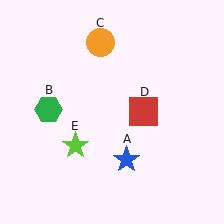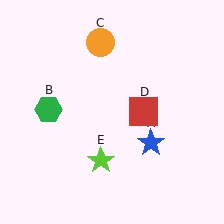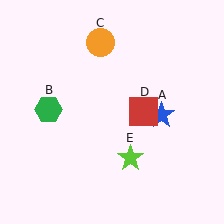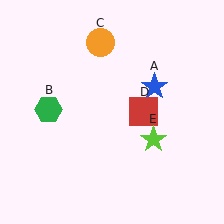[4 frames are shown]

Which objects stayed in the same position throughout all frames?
Green hexagon (object B) and orange circle (object C) and red square (object D) remained stationary.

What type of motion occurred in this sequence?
The blue star (object A), lime star (object E) rotated counterclockwise around the center of the scene.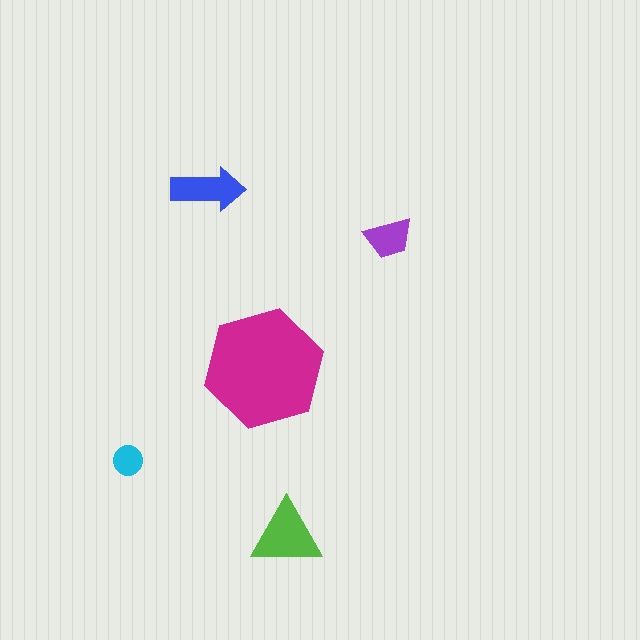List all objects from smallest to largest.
The cyan circle, the purple trapezoid, the blue arrow, the lime triangle, the magenta hexagon.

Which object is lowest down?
The lime triangle is bottommost.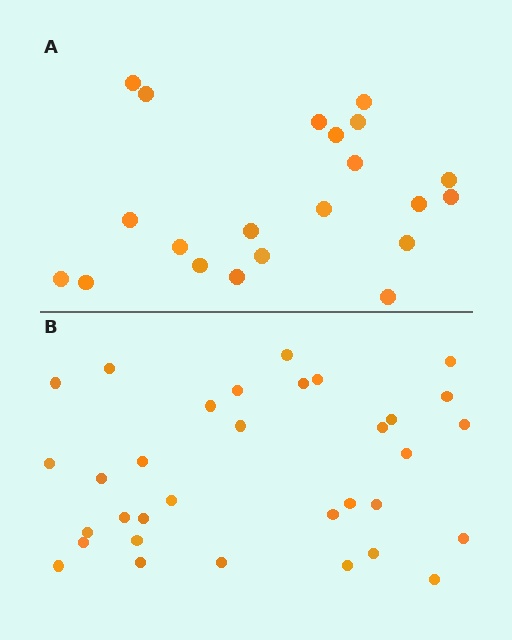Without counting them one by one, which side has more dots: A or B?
Region B (the bottom region) has more dots.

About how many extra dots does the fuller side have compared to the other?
Region B has roughly 12 or so more dots than region A.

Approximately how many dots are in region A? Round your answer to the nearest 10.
About 20 dots. (The exact count is 21, which rounds to 20.)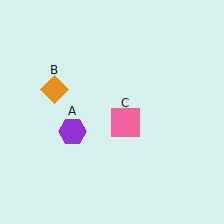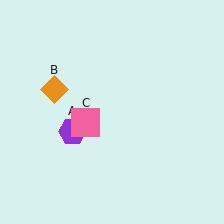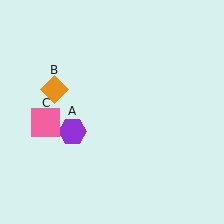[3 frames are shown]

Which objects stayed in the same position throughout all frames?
Purple hexagon (object A) and orange diamond (object B) remained stationary.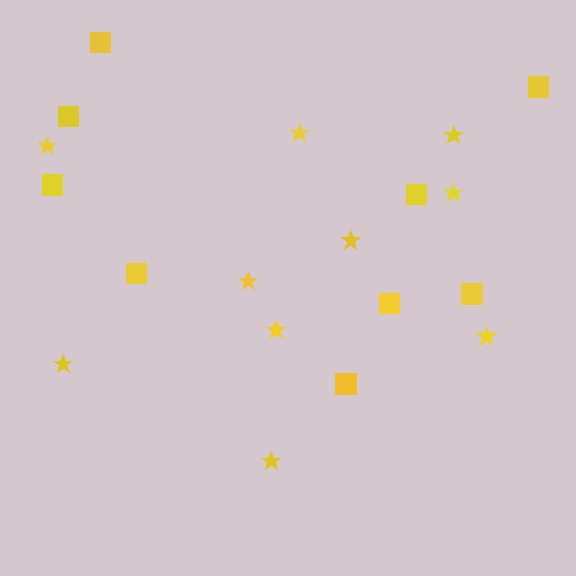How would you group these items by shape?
There are 2 groups: one group of squares (9) and one group of stars (10).